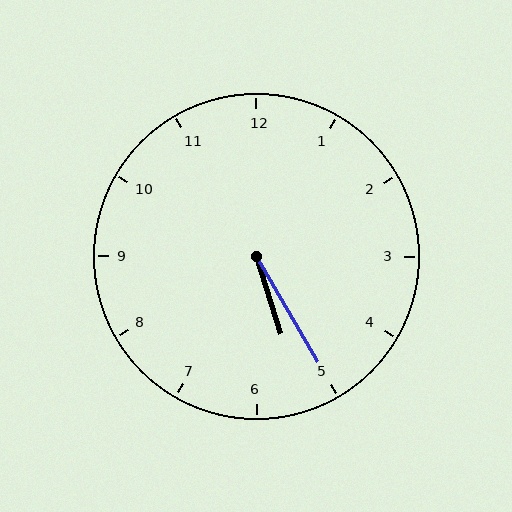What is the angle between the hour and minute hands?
Approximately 12 degrees.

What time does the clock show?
5:25.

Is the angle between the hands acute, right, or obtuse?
It is acute.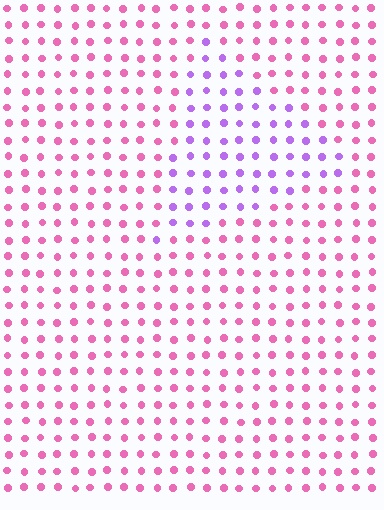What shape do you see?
I see a triangle.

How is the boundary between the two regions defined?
The boundary is defined purely by a slight shift in hue (about 49 degrees). Spacing, size, and orientation are identical on both sides.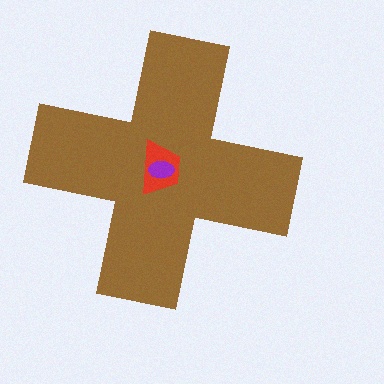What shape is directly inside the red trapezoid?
The purple ellipse.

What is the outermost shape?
The brown cross.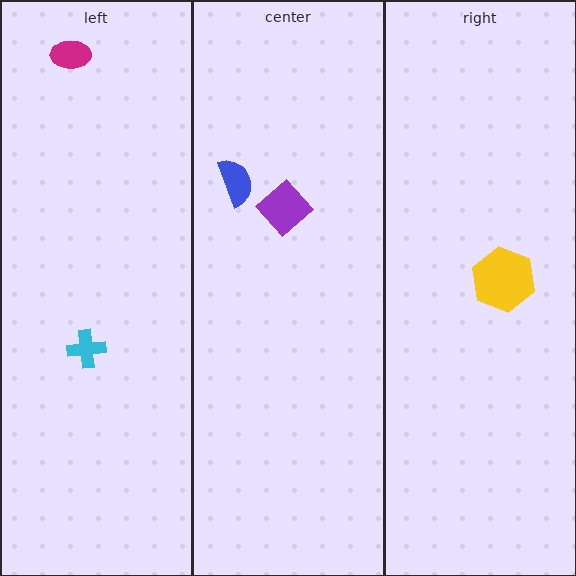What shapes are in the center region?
The purple diamond, the blue semicircle.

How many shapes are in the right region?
1.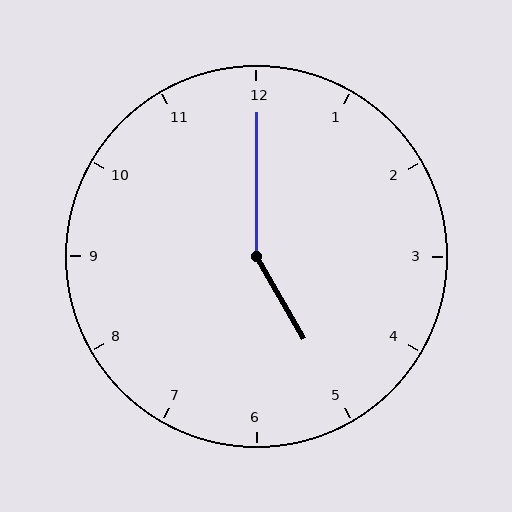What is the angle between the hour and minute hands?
Approximately 150 degrees.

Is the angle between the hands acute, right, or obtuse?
It is obtuse.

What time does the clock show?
5:00.